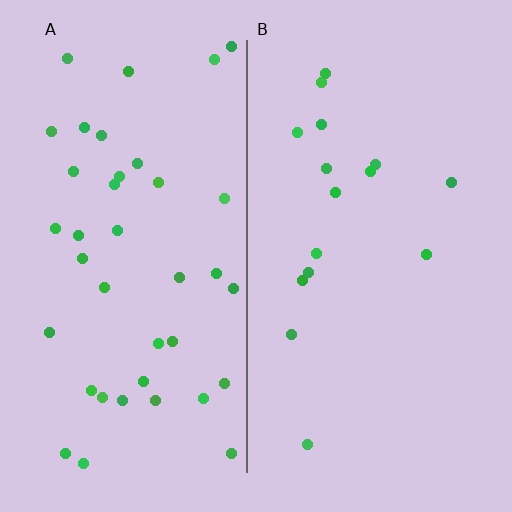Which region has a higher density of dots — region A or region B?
A (the left).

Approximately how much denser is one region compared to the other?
Approximately 2.5× — region A over region B.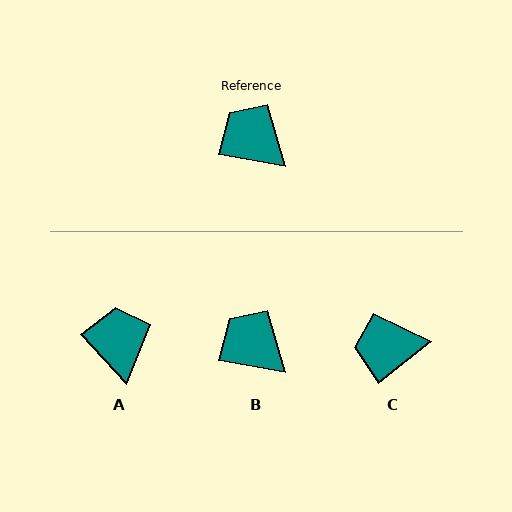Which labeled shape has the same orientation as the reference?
B.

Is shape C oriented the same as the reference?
No, it is off by about 48 degrees.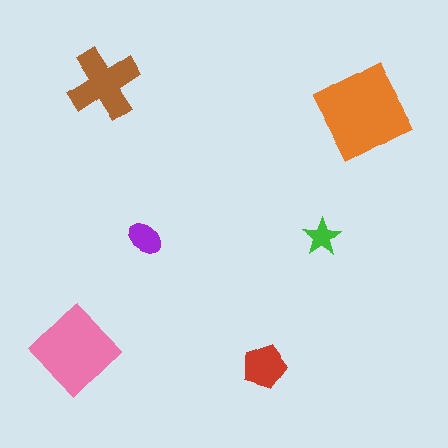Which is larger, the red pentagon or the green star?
The red pentagon.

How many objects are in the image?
There are 6 objects in the image.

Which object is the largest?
The orange square.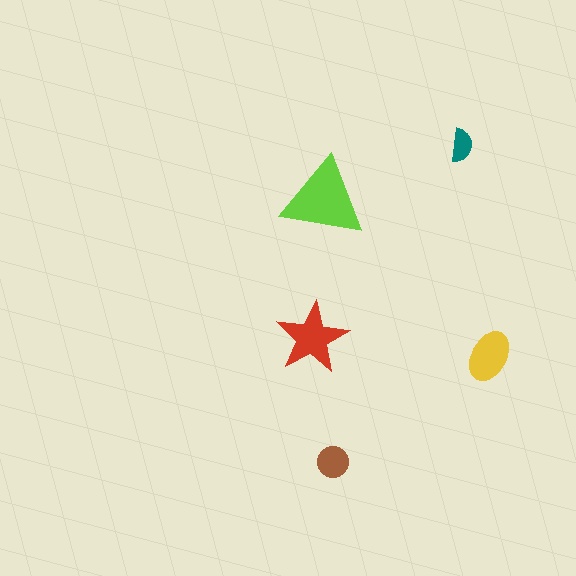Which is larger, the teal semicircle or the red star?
The red star.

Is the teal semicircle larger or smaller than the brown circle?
Smaller.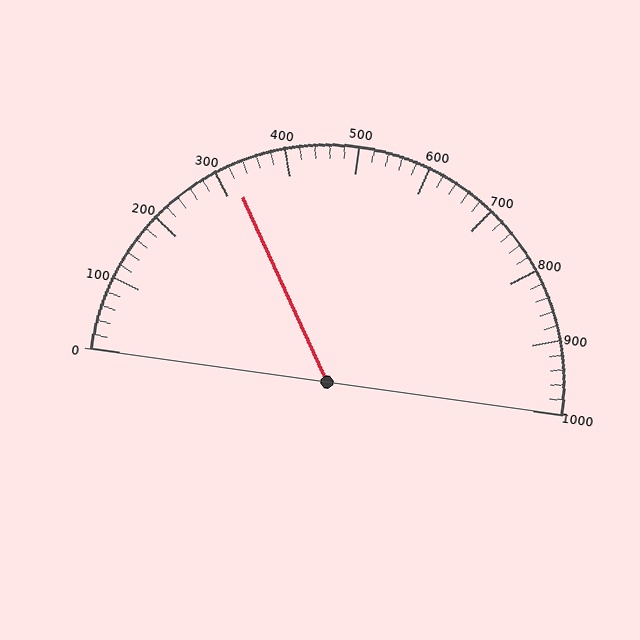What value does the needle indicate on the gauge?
The needle indicates approximately 320.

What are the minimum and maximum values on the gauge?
The gauge ranges from 0 to 1000.